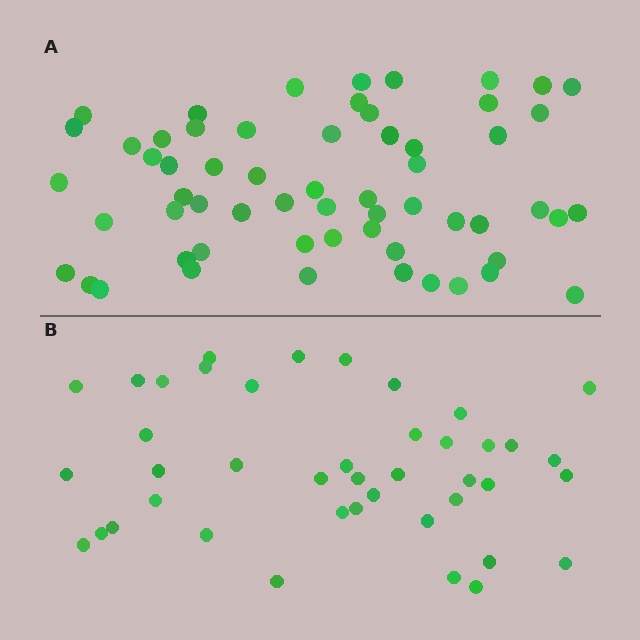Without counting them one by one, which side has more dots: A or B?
Region A (the top region) has more dots.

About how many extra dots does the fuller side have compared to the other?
Region A has approximately 20 more dots than region B.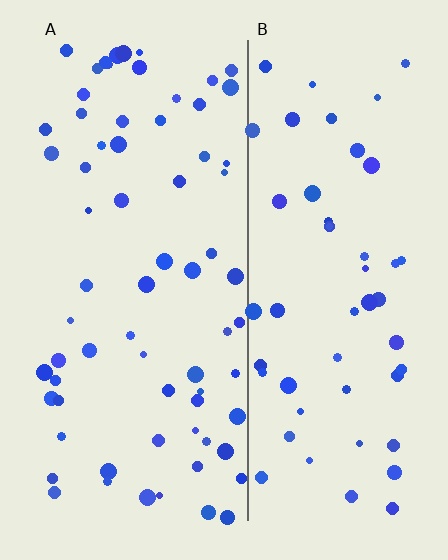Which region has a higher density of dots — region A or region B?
A (the left).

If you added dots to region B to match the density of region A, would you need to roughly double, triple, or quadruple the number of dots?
Approximately double.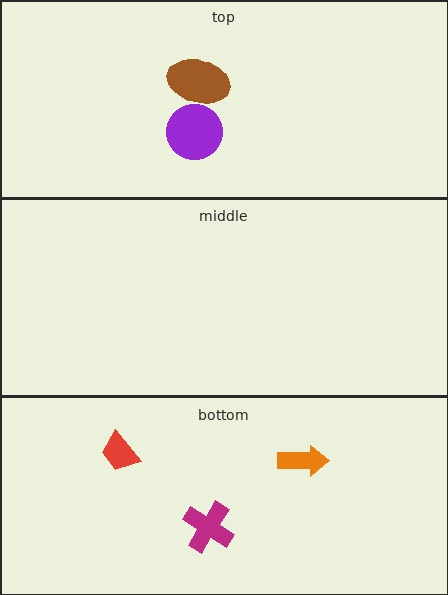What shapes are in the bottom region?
The magenta cross, the red trapezoid, the orange arrow.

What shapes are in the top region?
The purple circle, the brown ellipse.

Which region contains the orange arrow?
The bottom region.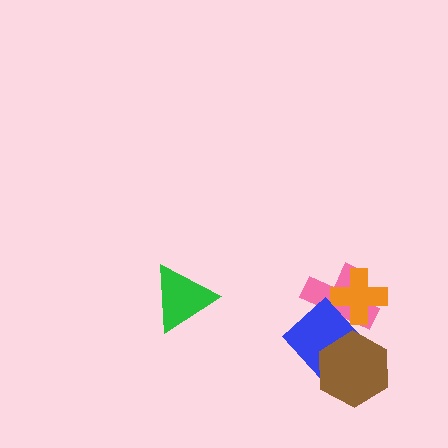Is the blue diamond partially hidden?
Yes, it is partially covered by another shape.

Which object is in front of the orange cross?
The blue diamond is in front of the orange cross.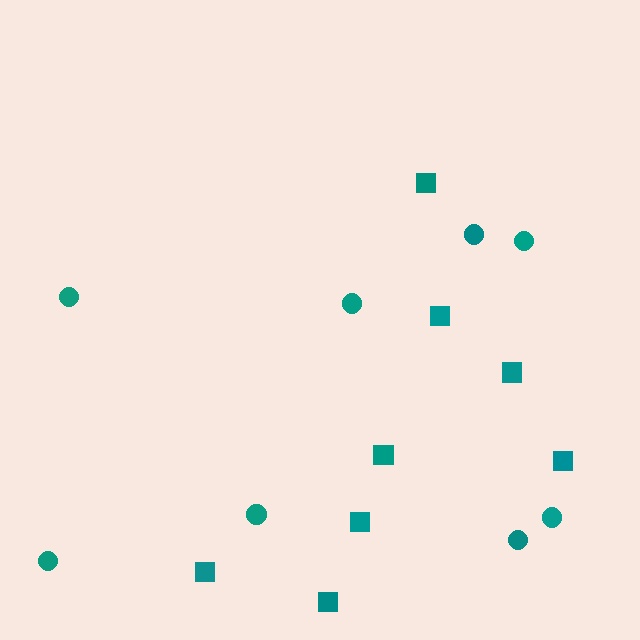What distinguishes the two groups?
There are 2 groups: one group of squares (8) and one group of circles (8).